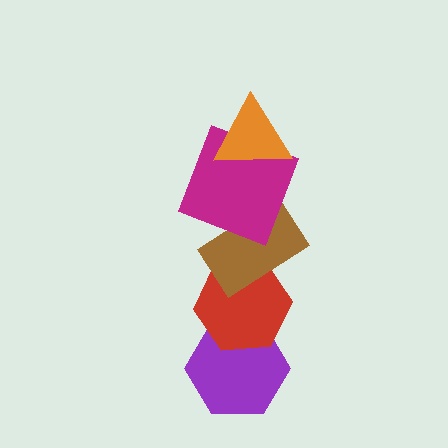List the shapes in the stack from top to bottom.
From top to bottom: the orange triangle, the magenta square, the brown rectangle, the red hexagon, the purple hexagon.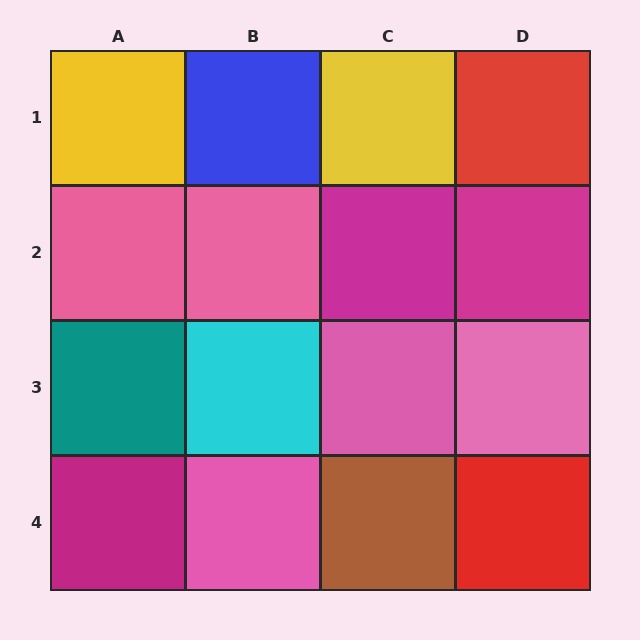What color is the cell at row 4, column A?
Magenta.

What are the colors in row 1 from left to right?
Yellow, blue, yellow, red.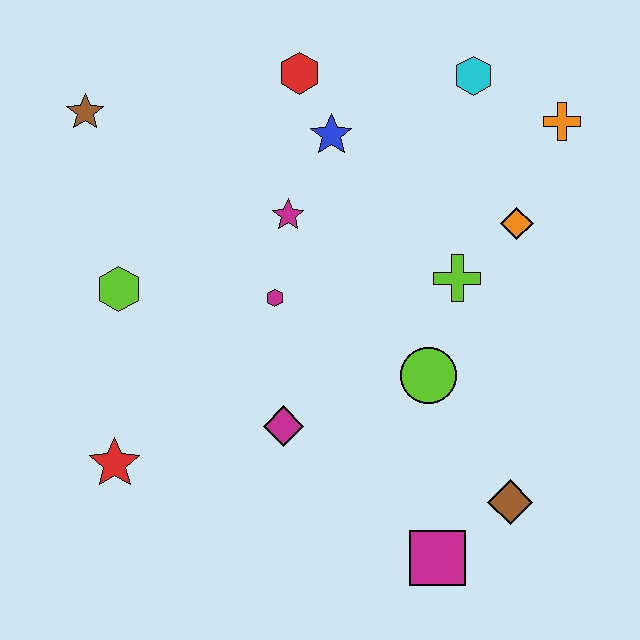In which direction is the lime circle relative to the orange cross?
The lime circle is below the orange cross.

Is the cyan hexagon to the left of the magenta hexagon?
No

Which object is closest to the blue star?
The red hexagon is closest to the blue star.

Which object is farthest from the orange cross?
The red star is farthest from the orange cross.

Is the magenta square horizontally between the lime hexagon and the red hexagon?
No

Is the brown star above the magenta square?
Yes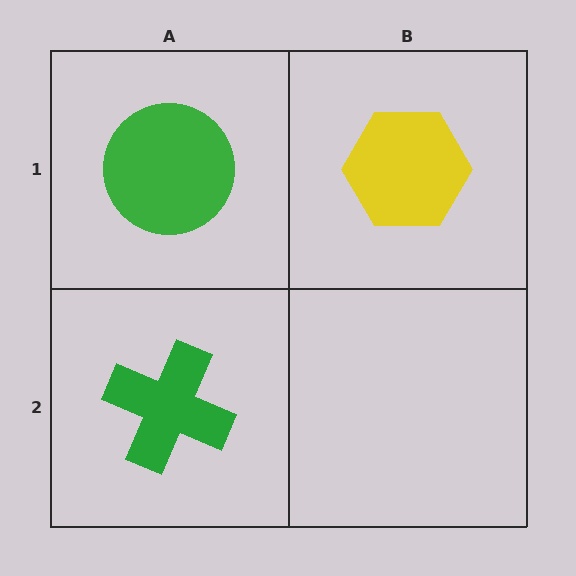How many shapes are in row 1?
2 shapes.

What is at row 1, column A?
A green circle.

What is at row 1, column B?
A yellow hexagon.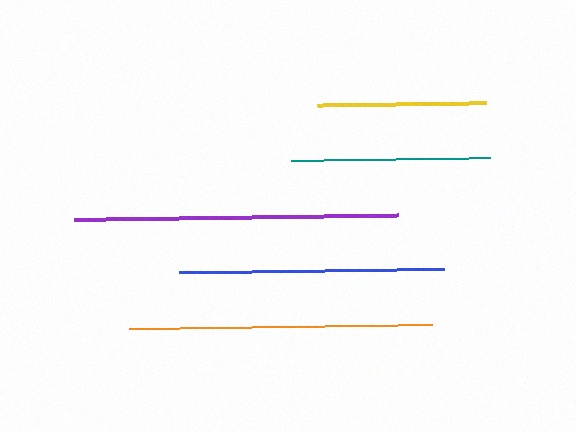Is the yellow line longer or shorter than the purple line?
The purple line is longer than the yellow line.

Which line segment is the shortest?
The yellow line is the shortest at approximately 169 pixels.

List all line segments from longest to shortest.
From longest to shortest: purple, orange, blue, teal, yellow.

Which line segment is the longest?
The purple line is the longest at approximately 324 pixels.